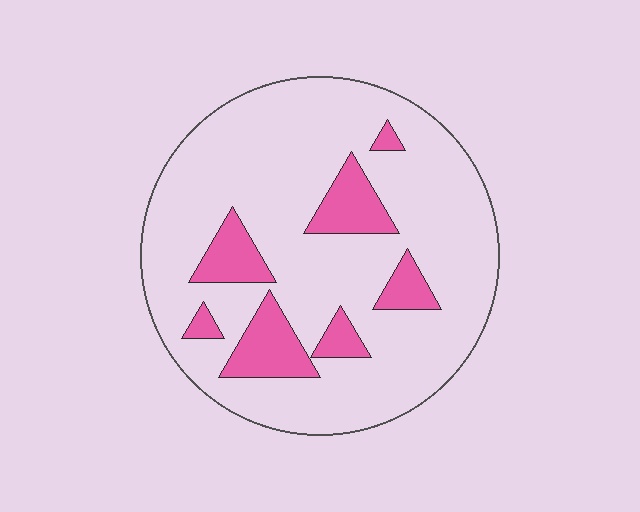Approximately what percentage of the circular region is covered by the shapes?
Approximately 15%.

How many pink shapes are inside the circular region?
7.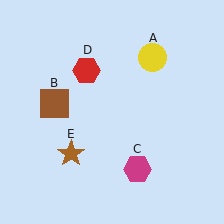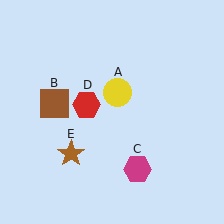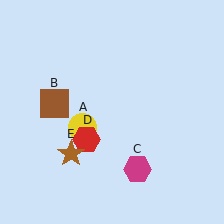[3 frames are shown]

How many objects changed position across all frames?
2 objects changed position: yellow circle (object A), red hexagon (object D).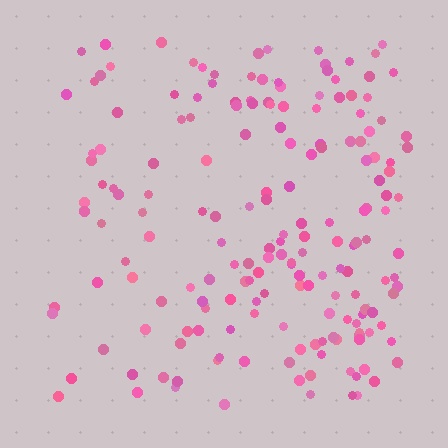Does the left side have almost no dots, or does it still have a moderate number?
Still a moderate number, just noticeably fewer than the right.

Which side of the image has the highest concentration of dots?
The right.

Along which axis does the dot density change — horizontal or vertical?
Horizontal.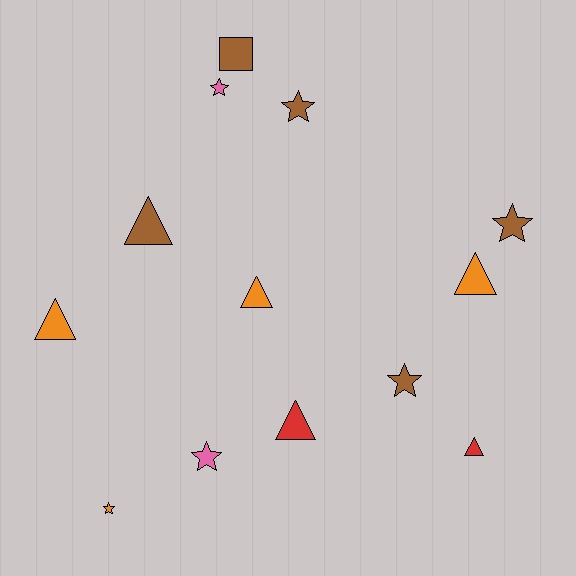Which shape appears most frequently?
Star, with 6 objects.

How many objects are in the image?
There are 13 objects.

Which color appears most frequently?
Brown, with 5 objects.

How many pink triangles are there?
There are no pink triangles.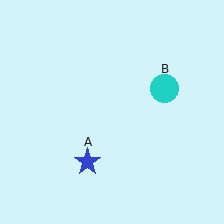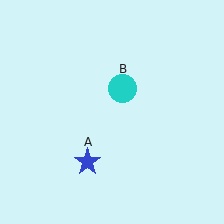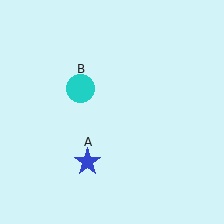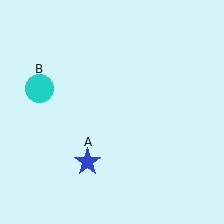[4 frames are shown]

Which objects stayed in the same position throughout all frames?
Blue star (object A) remained stationary.